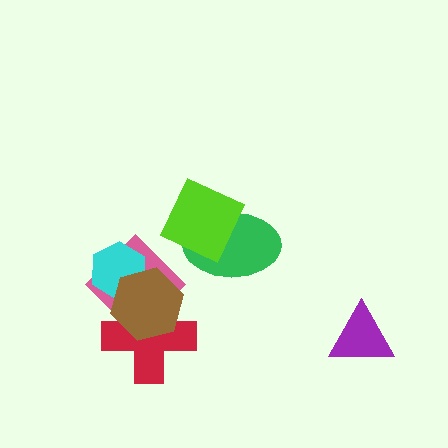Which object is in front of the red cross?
The brown hexagon is in front of the red cross.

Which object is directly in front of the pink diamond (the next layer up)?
The cyan hexagon is directly in front of the pink diamond.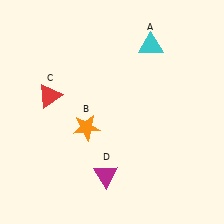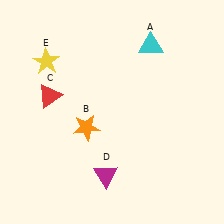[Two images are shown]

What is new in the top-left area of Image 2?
A yellow star (E) was added in the top-left area of Image 2.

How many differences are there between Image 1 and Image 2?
There is 1 difference between the two images.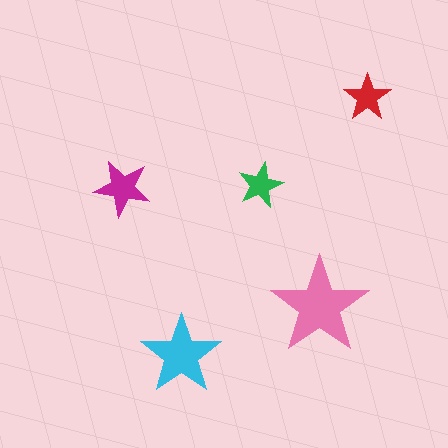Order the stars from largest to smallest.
the pink one, the cyan one, the magenta one, the red one, the green one.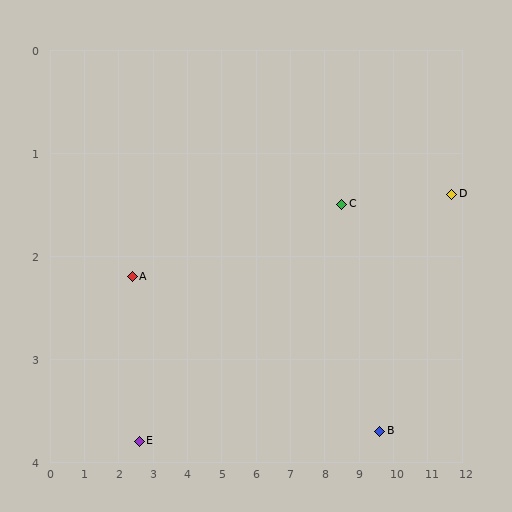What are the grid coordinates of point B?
Point B is at approximately (9.6, 3.7).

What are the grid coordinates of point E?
Point E is at approximately (2.6, 3.8).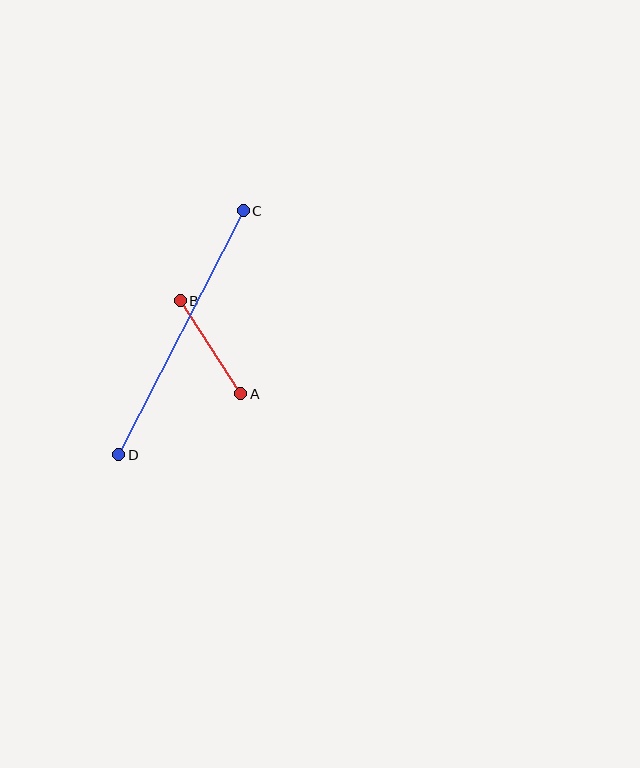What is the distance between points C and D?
The distance is approximately 274 pixels.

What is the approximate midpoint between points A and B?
The midpoint is at approximately (210, 347) pixels.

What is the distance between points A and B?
The distance is approximately 111 pixels.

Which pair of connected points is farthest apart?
Points C and D are farthest apart.